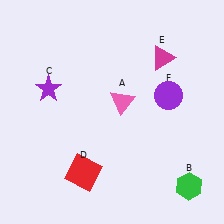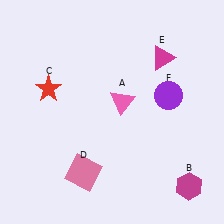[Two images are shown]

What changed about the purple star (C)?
In Image 1, C is purple. In Image 2, it changed to red.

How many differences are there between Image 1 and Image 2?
There are 3 differences between the two images.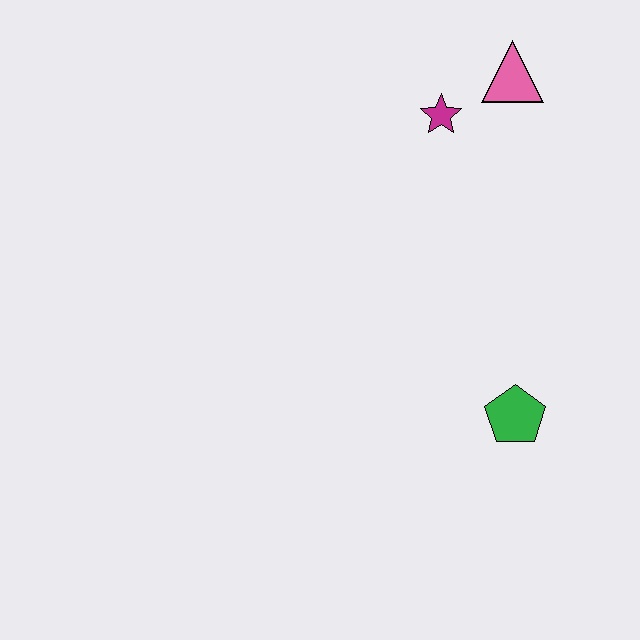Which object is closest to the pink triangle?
The magenta star is closest to the pink triangle.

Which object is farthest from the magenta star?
The green pentagon is farthest from the magenta star.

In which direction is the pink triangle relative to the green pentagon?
The pink triangle is above the green pentagon.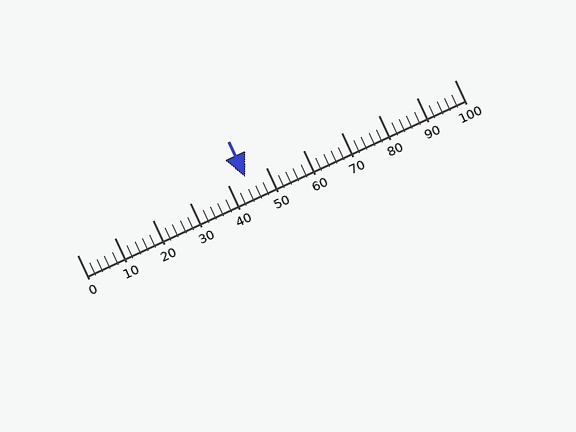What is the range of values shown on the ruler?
The ruler shows values from 0 to 100.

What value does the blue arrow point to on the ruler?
The blue arrow points to approximately 45.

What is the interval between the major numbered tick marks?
The major tick marks are spaced 10 units apart.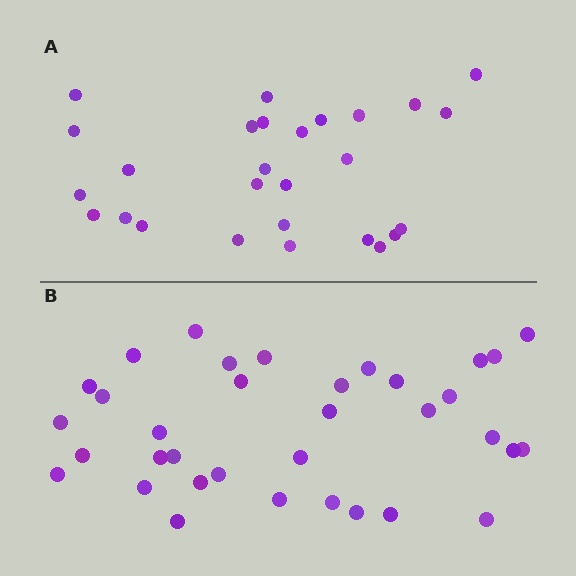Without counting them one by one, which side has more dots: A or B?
Region B (the bottom region) has more dots.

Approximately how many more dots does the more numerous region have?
Region B has roughly 8 or so more dots than region A.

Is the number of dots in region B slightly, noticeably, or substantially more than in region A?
Region B has noticeably more, but not dramatically so. The ratio is roughly 1.3 to 1.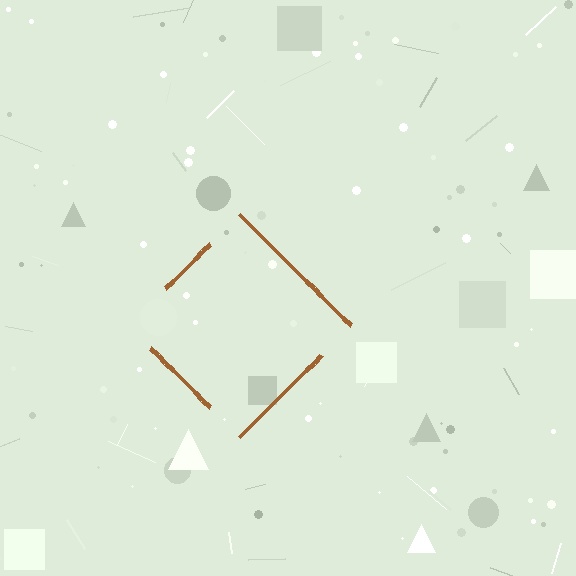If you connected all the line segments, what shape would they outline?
They would outline a diamond.